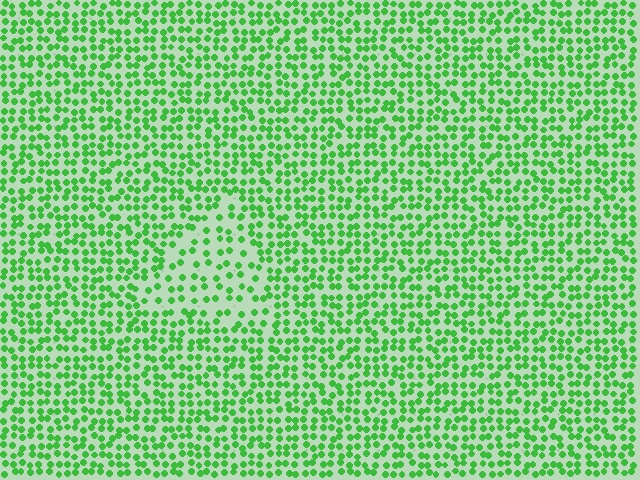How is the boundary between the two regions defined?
The boundary is defined by a change in element density (approximately 1.8x ratio). All elements are the same color, size, and shape.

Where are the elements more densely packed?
The elements are more densely packed outside the triangle boundary.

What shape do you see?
I see a triangle.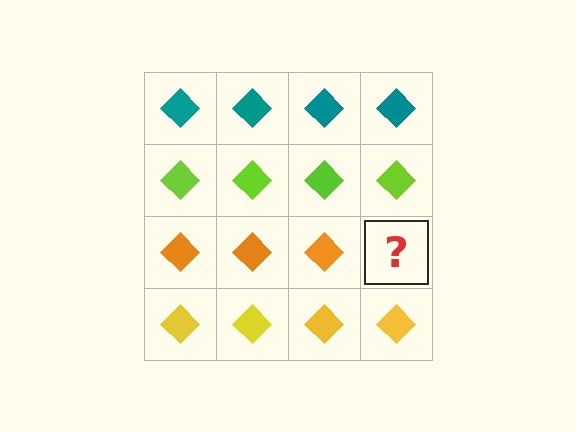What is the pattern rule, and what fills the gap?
The rule is that each row has a consistent color. The gap should be filled with an orange diamond.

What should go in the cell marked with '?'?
The missing cell should contain an orange diamond.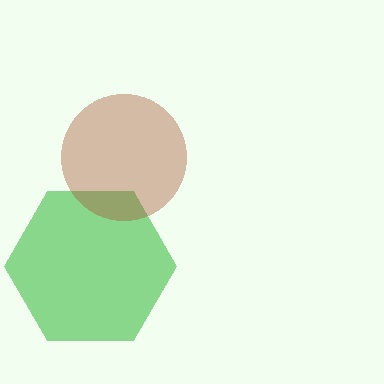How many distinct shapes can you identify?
There are 2 distinct shapes: a green hexagon, a brown circle.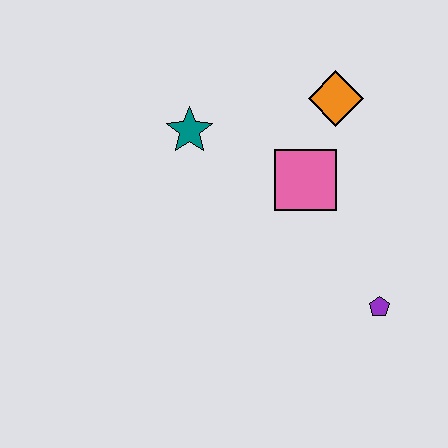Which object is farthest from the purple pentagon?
The teal star is farthest from the purple pentagon.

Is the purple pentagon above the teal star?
No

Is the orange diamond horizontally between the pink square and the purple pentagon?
Yes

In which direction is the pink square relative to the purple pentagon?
The pink square is above the purple pentagon.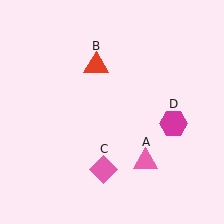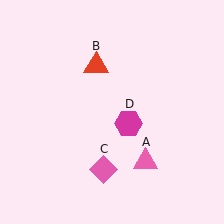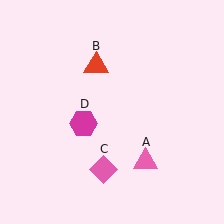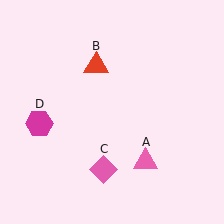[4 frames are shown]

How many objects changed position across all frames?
1 object changed position: magenta hexagon (object D).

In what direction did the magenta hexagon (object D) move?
The magenta hexagon (object D) moved left.